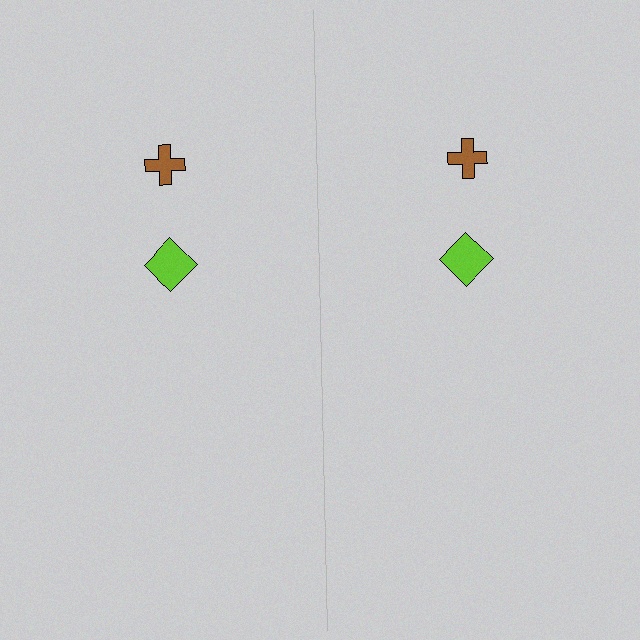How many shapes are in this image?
There are 4 shapes in this image.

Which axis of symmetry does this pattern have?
The pattern has a vertical axis of symmetry running through the center of the image.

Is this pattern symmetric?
Yes, this pattern has bilateral (reflection) symmetry.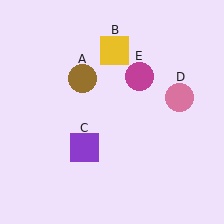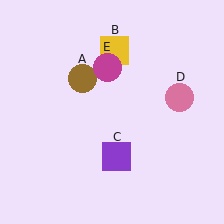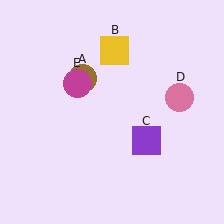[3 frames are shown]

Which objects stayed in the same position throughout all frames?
Brown circle (object A) and yellow square (object B) and pink circle (object D) remained stationary.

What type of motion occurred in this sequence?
The purple square (object C), magenta circle (object E) rotated counterclockwise around the center of the scene.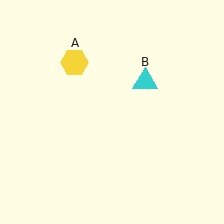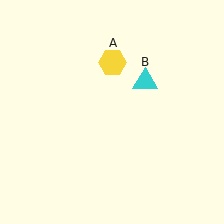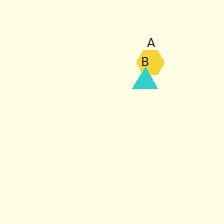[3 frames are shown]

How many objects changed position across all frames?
1 object changed position: yellow hexagon (object A).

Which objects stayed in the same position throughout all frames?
Cyan triangle (object B) remained stationary.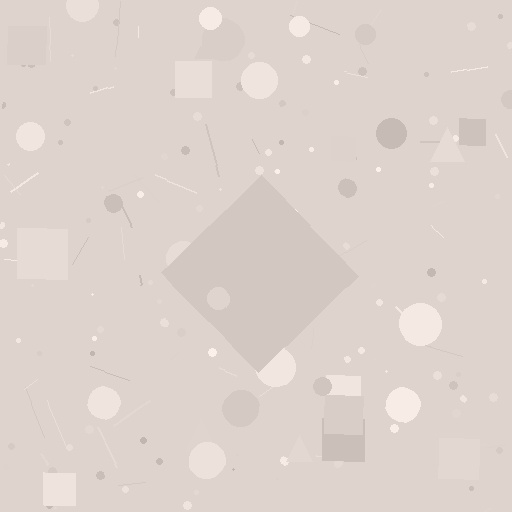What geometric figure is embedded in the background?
A diamond is embedded in the background.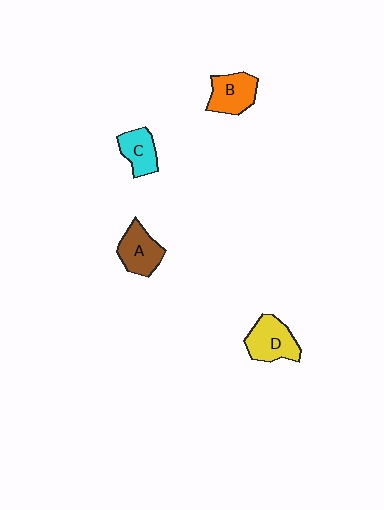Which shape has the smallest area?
Shape C (cyan).